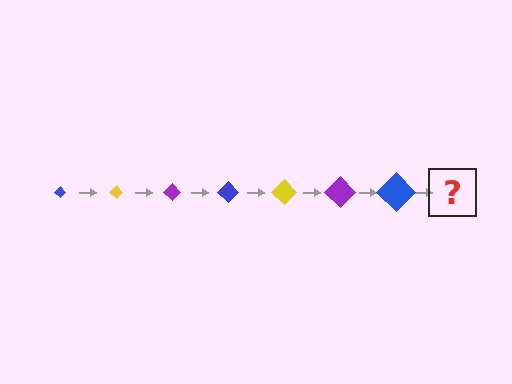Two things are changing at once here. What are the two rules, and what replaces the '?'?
The two rules are that the diamond grows larger each step and the color cycles through blue, yellow, and purple. The '?' should be a yellow diamond, larger than the previous one.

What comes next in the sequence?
The next element should be a yellow diamond, larger than the previous one.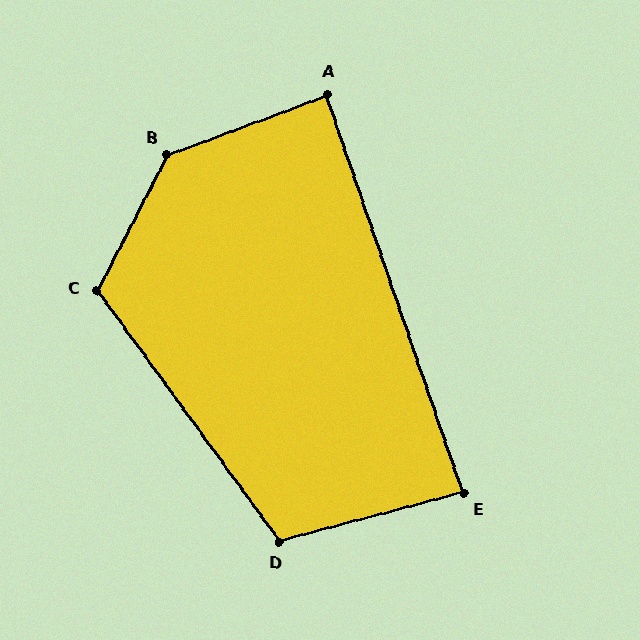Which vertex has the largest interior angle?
B, at approximately 138 degrees.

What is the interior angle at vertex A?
Approximately 89 degrees (approximately right).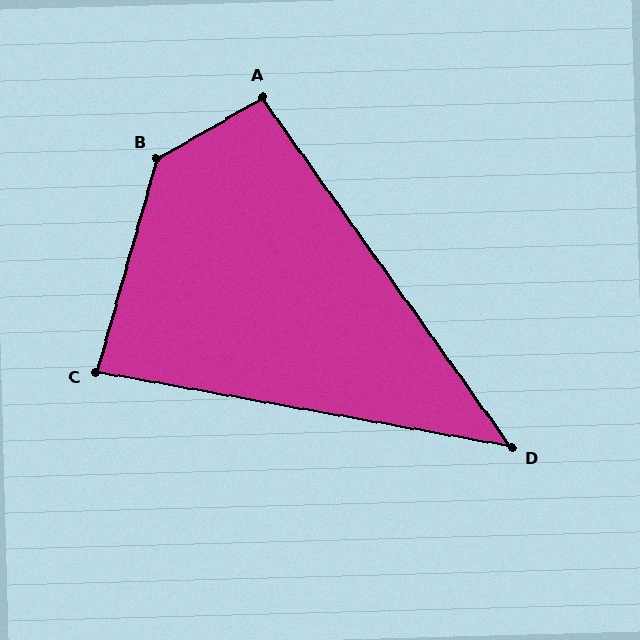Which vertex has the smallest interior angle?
D, at approximately 44 degrees.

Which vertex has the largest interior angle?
B, at approximately 136 degrees.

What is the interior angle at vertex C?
Approximately 84 degrees (acute).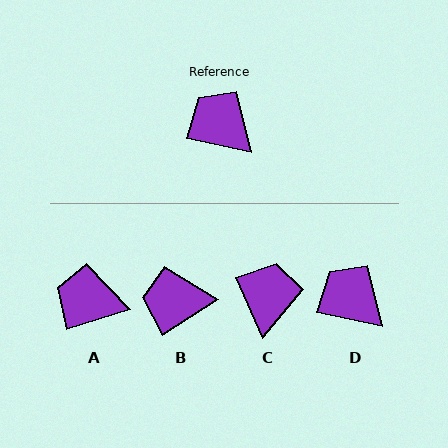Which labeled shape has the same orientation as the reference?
D.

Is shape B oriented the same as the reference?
No, it is off by about 46 degrees.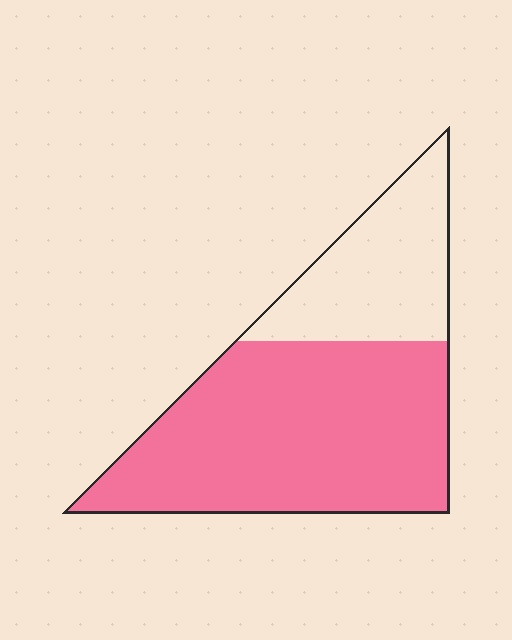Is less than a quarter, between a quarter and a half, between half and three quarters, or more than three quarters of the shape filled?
Between half and three quarters.